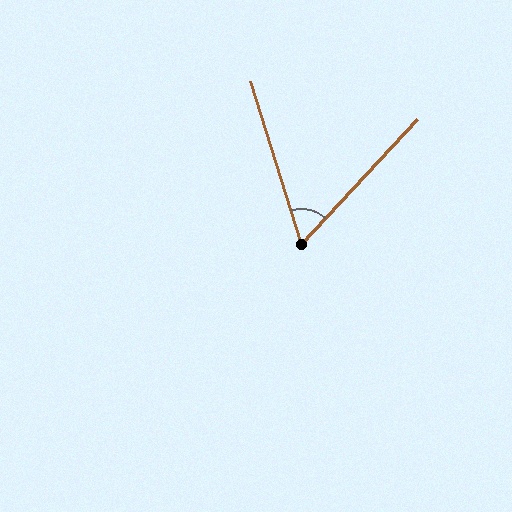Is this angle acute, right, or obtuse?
It is acute.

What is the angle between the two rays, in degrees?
Approximately 60 degrees.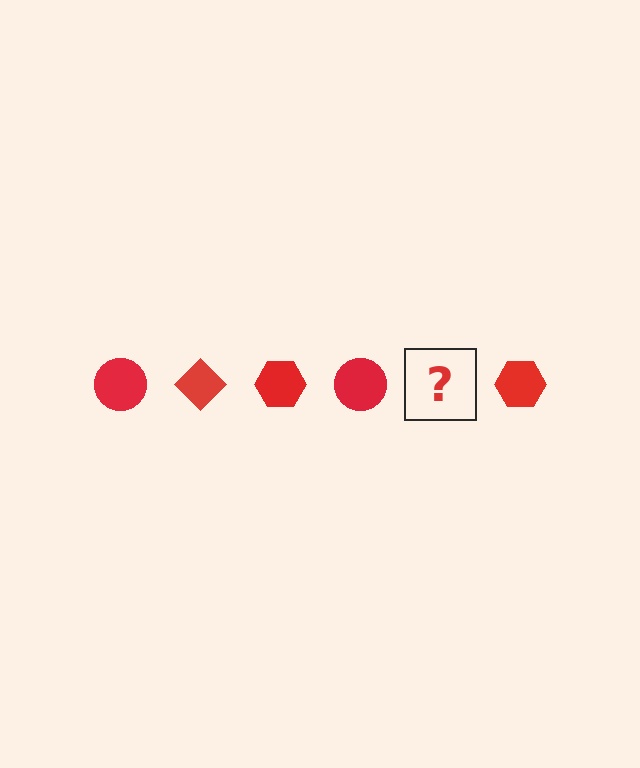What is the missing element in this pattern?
The missing element is a red diamond.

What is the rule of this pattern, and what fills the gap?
The rule is that the pattern cycles through circle, diamond, hexagon shapes in red. The gap should be filled with a red diamond.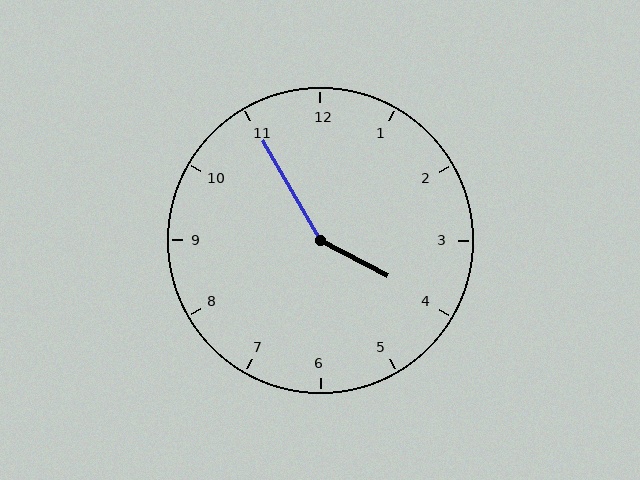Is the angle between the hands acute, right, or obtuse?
It is obtuse.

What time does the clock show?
3:55.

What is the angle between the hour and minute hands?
Approximately 148 degrees.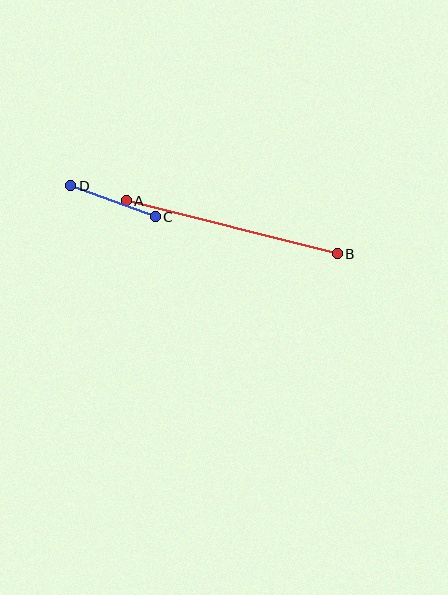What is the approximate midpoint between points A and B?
The midpoint is at approximately (232, 227) pixels.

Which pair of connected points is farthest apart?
Points A and B are farthest apart.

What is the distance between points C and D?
The distance is approximately 90 pixels.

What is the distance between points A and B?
The distance is approximately 217 pixels.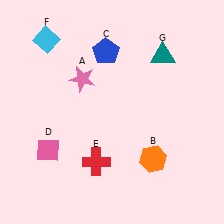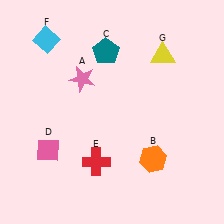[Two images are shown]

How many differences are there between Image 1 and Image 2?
There are 2 differences between the two images.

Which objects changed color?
C changed from blue to teal. G changed from teal to yellow.